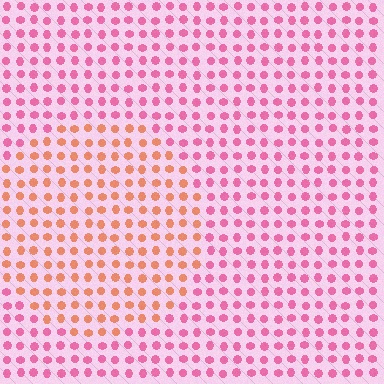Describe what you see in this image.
The image is filled with small pink elements in a uniform arrangement. A circle-shaped region is visible where the elements are tinted to a slightly different hue, forming a subtle color boundary.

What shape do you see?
I see a circle.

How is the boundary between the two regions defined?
The boundary is defined purely by a slight shift in hue (about 44 degrees). Spacing, size, and orientation are identical on both sides.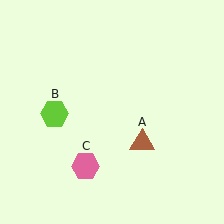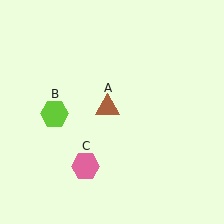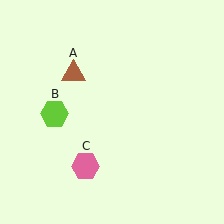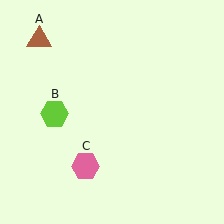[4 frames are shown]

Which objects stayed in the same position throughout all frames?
Lime hexagon (object B) and pink hexagon (object C) remained stationary.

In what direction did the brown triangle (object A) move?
The brown triangle (object A) moved up and to the left.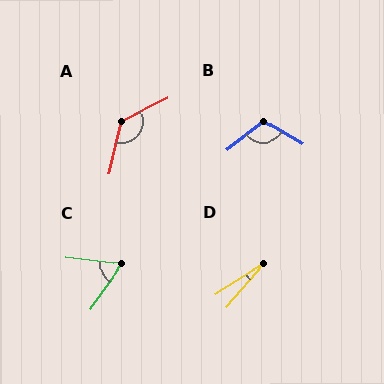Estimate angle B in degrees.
Approximately 112 degrees.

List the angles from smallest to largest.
D (16°), C (61°), B (112°), A (130°).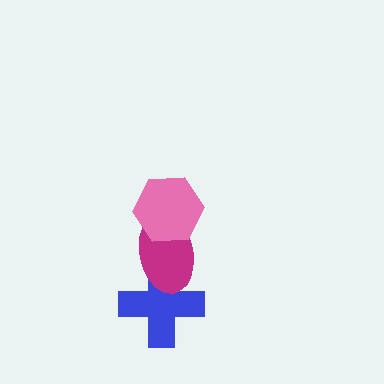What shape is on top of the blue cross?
The magenta ellipse is on top of the blue cross.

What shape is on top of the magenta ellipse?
The pink hexagon is on top of the magenta ellipse.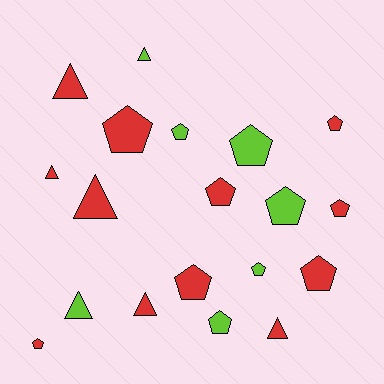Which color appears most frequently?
Red, with 12 objects.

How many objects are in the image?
There are 19 objects.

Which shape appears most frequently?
Pentagon, with 12 objects.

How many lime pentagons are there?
There are 5 lime pentagons.